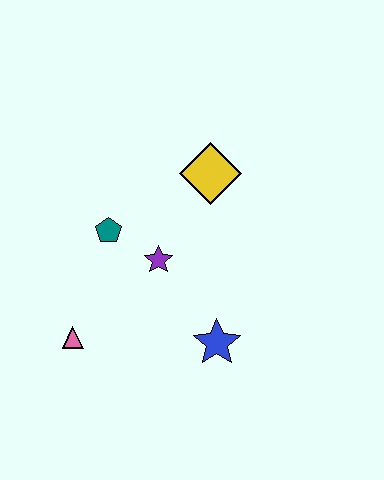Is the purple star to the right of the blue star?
No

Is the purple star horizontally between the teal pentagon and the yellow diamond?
Yes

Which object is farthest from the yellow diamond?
The pink triangle is farthest from the yellow diamond.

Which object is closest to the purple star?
The teal pentagon is closest to the purple star.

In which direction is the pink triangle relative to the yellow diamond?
The pink triangle is below the yellow diamond.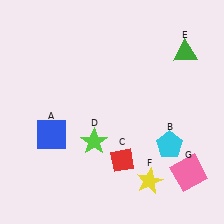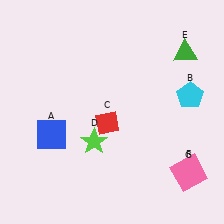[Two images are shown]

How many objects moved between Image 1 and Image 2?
3 objects moved between the two images.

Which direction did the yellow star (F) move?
The yellow star (F) moved right.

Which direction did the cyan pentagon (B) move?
The cyan pentagon (B) moved up.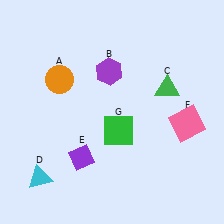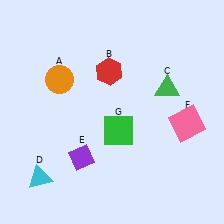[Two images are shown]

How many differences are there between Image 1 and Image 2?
There is 1 difference between the two images.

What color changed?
The hexagon (B) changed from purple in Image 1 to red in Image 2.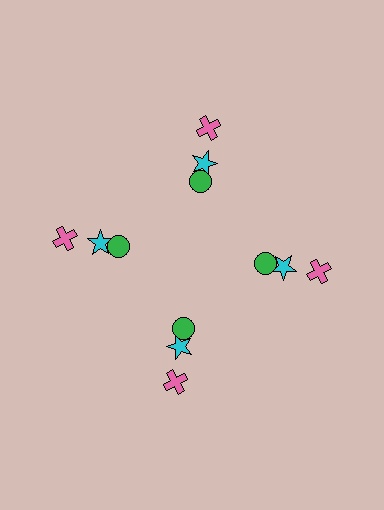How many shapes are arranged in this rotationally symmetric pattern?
There are 12 shapes, arranged in 4 groups of 3.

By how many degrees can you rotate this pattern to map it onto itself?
The pattern maps onto itself every 90 degrees of rotation.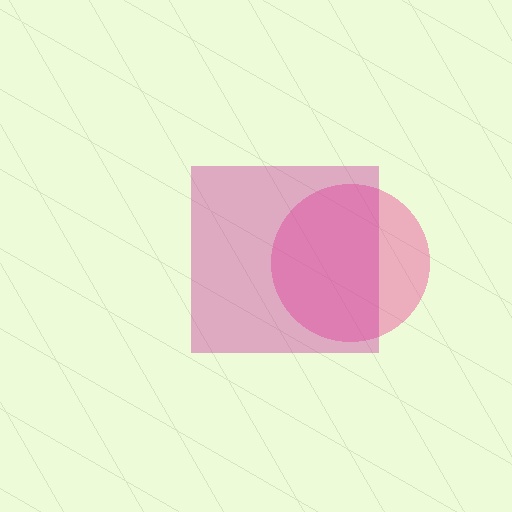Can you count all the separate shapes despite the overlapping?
Yes, there are 2 separate shapes.